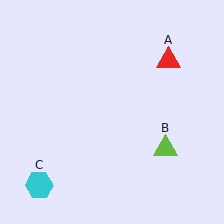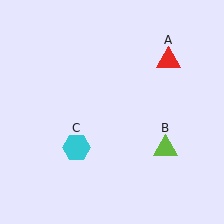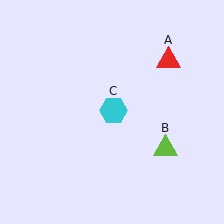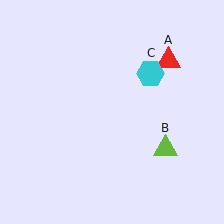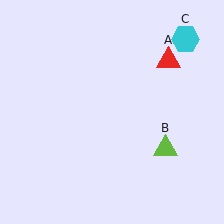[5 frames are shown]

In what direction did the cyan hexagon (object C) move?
The cyan hexagon (object C) moved up and to the right.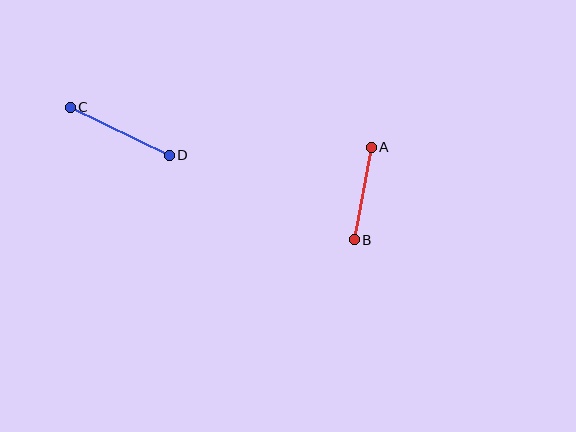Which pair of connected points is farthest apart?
Points C and D are farthest apart.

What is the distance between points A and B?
The distance is approximately 94 pixels.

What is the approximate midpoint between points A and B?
The midpoint is at approximately (363, 193) pixels.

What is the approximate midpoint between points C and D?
The midpoint is at approximately (120, 131) pixels.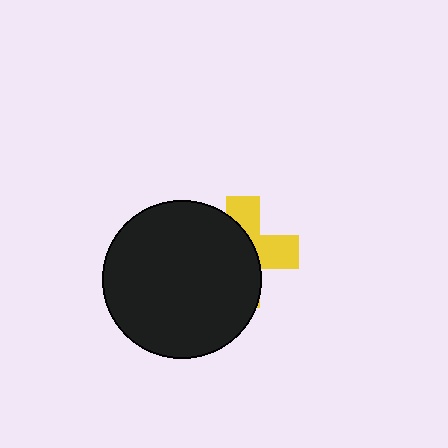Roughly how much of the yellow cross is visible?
A small part of it is visible (roughly 39%).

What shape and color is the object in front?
The object in front is a black circle.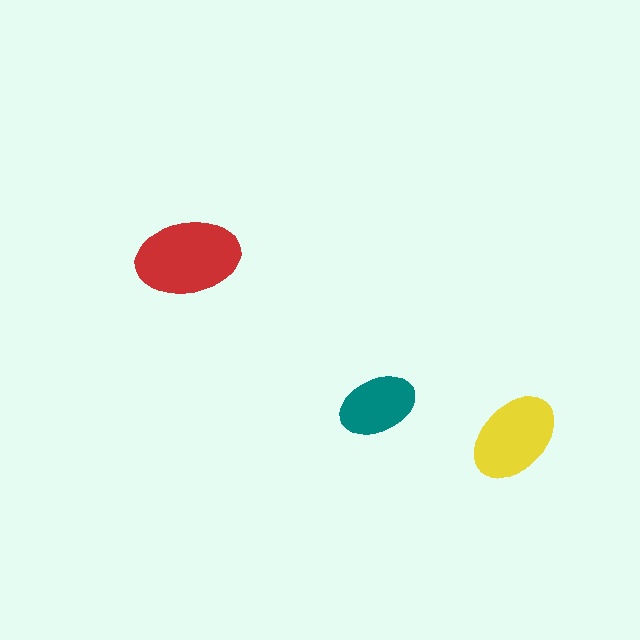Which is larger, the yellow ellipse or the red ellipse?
The red one.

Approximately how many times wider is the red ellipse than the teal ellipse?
About 1.5 times wider.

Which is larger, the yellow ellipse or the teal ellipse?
The yellow one.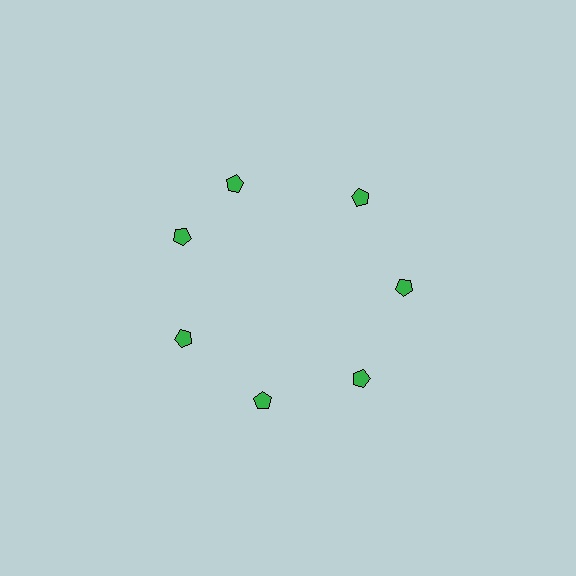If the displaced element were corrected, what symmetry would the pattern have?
It would have 7-fold rotational symmetry — the pattern would map onto itself every 51 degrees.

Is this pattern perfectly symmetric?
No. The 7 green pentagons are arranged in a ring, but one element near the 12 o'clock position is rotated out of alignment along the ring, breaking the 7-fold rotational symmetry.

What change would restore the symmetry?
The symmetry would be restored by rotating it back into even spacing with its neighbors so that all 7 pentagons sit at equal angles and equal distance from the center.